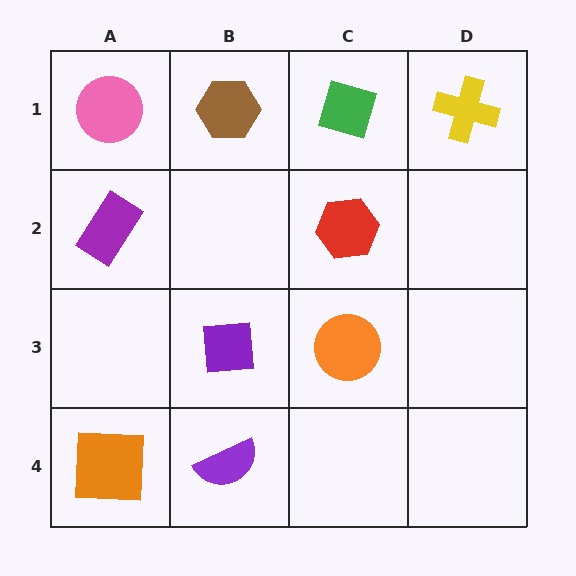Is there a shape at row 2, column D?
No, that cell is empty.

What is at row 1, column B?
A brown hexagon.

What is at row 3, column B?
A purple square.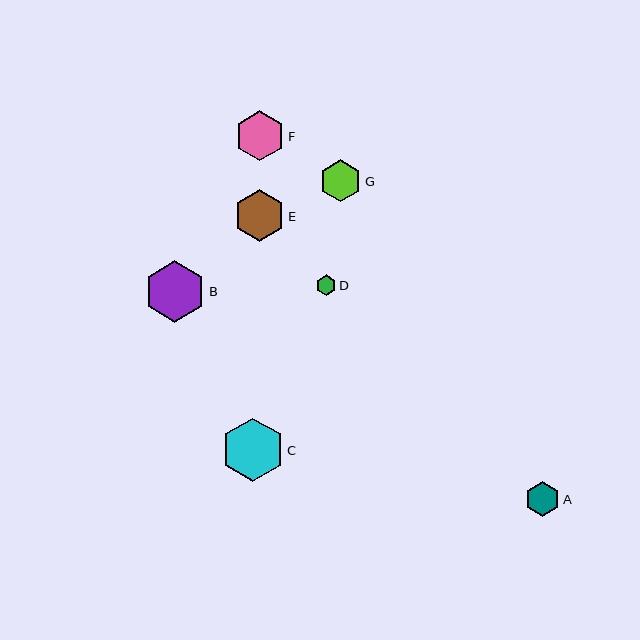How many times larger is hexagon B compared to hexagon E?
Hexagon B is approximately 1.2 times the size of hexagon E.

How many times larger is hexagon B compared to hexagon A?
Hexagon B is approximately 1.8 times the size of hexagon A.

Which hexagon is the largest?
Hexagon C is the largest with a size of approximately 63 pixels.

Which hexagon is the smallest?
Hexagon D is the smallest with a size of approximately 20 pixels.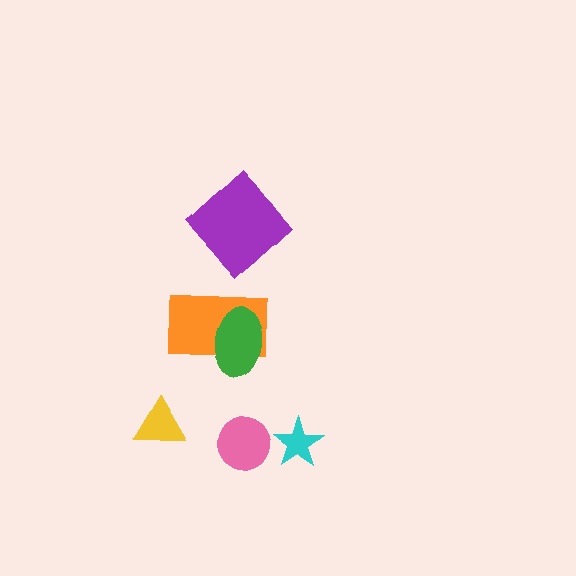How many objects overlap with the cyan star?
0 objects overlap with the cyan star.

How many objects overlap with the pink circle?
0 objects overlap with the pink circle.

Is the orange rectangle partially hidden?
Yes, it is partially covered by another shape.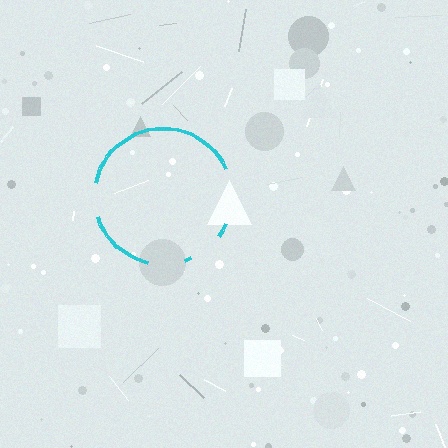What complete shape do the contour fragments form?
The contour fragments form a circle.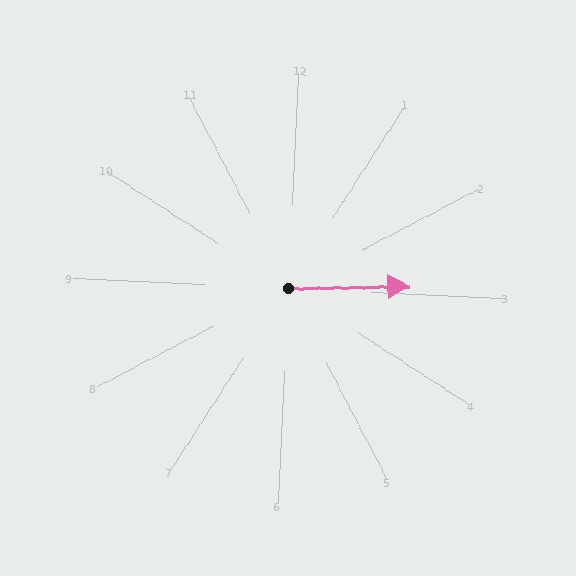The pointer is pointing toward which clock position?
Roughly 3 o'clock.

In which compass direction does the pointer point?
East.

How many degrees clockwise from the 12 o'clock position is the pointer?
Approximately 86 degrees.